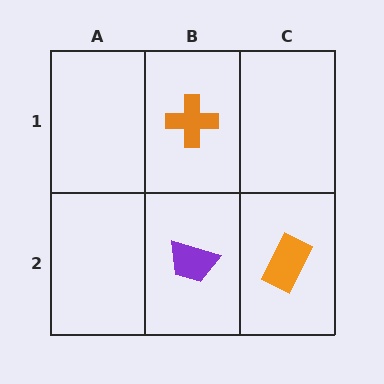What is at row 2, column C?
An orange rectangle.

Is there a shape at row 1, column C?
No, that cell is empty.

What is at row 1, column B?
An orange cross.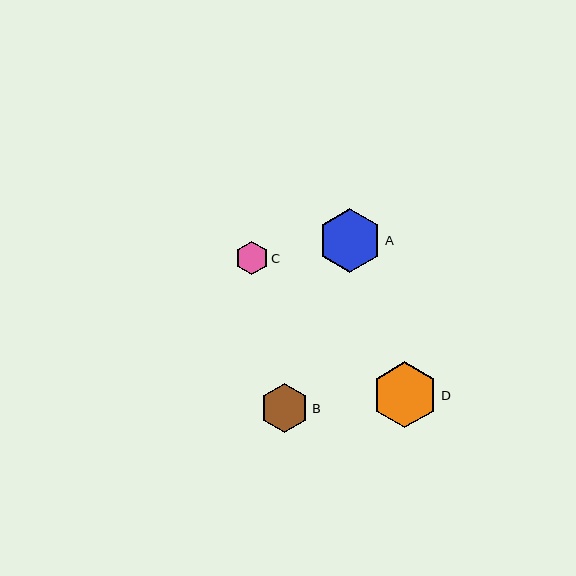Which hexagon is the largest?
Hexagon D is the largest with a size of approximately 66 pixels.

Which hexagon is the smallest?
Hexagon C is the smallest with a size of approximately 33 pixels.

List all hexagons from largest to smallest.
From largest to smallest: D, A, B, C.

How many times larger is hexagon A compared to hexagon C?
Hexagon A is approximately 1.9 times the size of hexagon C.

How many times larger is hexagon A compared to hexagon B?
Hexagon A is approximately 1.3 times the size of hexagon B.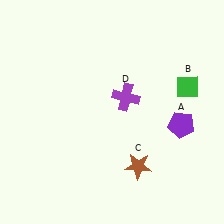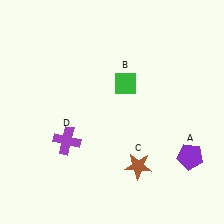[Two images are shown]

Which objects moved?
The objects that moved are: the purple pentagon (A), the green diamond (B), the purple cross (D).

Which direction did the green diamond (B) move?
The green diamond (B) moved left.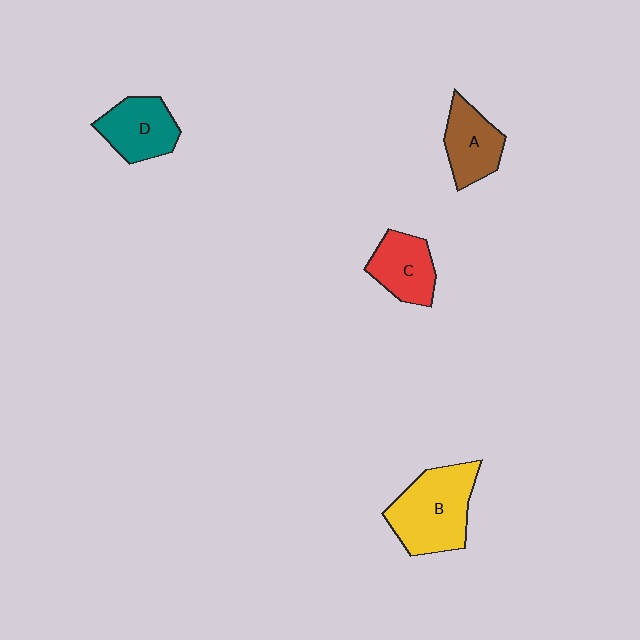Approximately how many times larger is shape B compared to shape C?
Approximately 1.6 times.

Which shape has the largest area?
Shape B (yellow).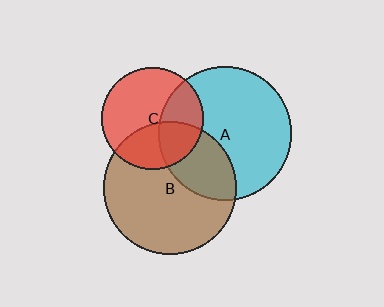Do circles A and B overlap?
Yes.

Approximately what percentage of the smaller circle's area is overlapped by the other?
Approximately 30%.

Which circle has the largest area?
Circle A (cyan).